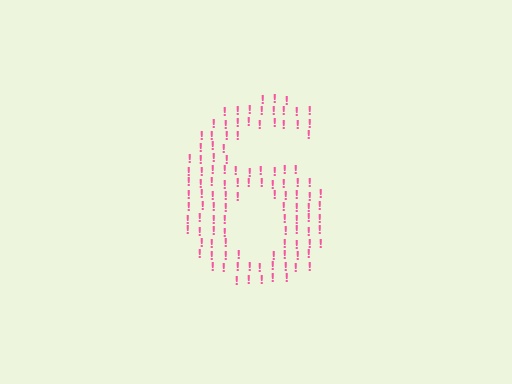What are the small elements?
The small elements are exclamation marks.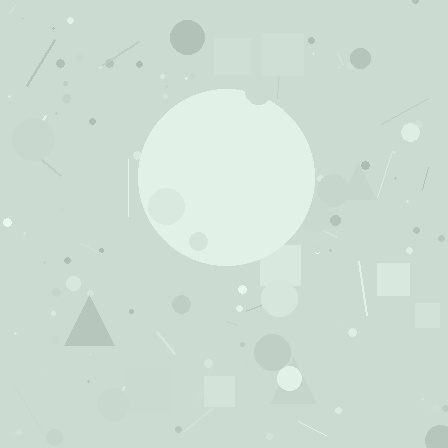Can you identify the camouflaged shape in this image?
The camouflaged shape is a circle.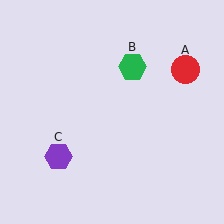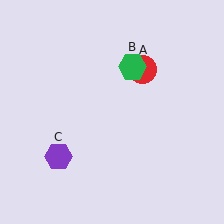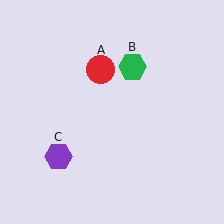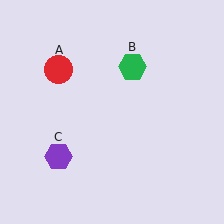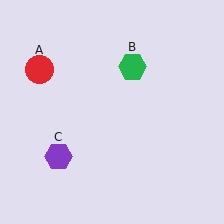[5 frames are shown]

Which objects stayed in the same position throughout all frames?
Green hexagon (object B) and purple hexagon (object C) remained stationary.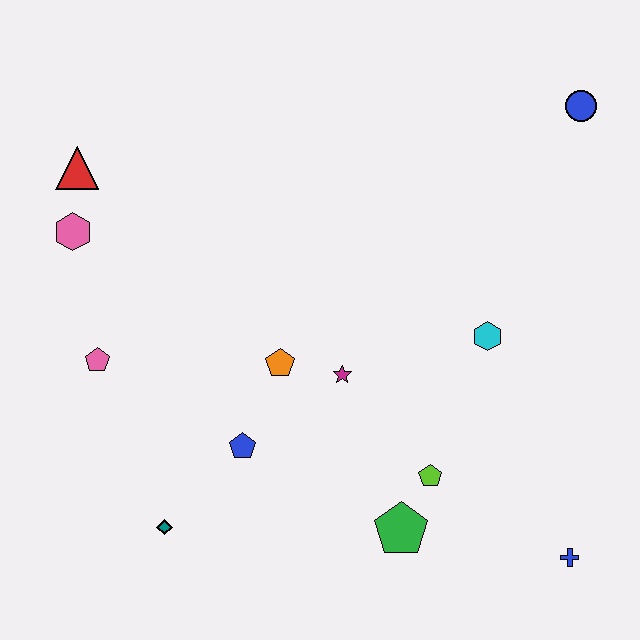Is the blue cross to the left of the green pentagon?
No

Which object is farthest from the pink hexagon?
The blue cross is farthest from the pink hexagon.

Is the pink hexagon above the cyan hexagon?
Yes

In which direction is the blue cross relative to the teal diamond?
The blue cross is to the right of the teal diamond.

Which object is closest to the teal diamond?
The blue pentagon is closest to the teal diamond.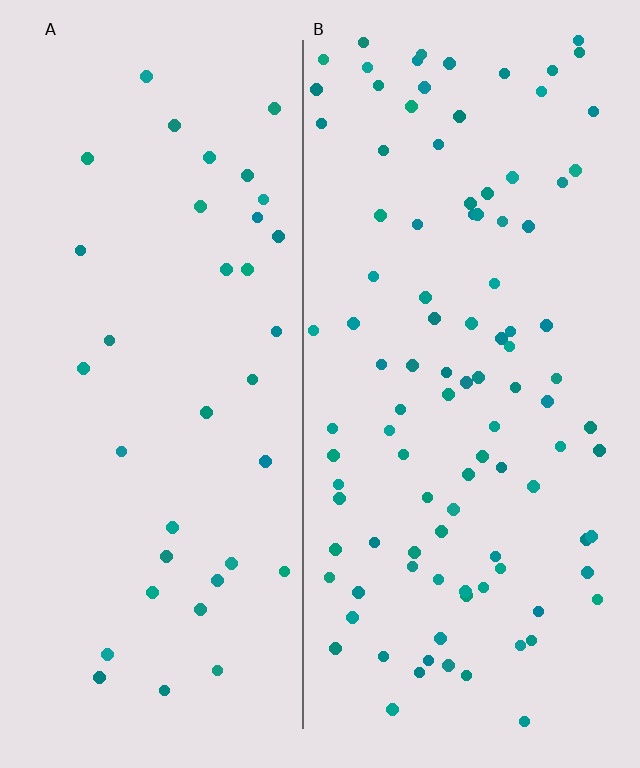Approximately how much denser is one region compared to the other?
Approximately 2.8× — region B over region A.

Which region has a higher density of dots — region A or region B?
B (the right).